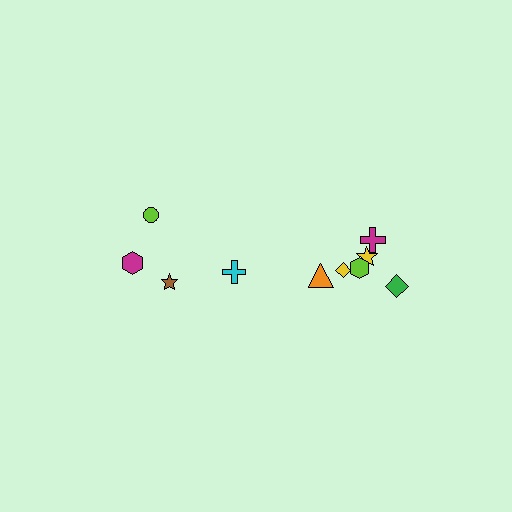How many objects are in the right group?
There are 6 objects.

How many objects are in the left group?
There are 4 objects.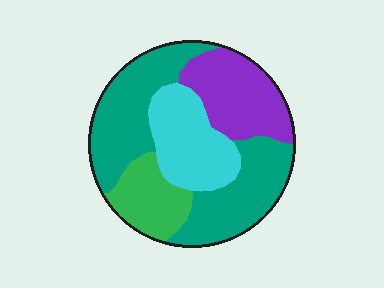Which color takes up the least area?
Green, at roughly 15%.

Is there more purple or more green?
Purple.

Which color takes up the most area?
Teal, at roughly 45%.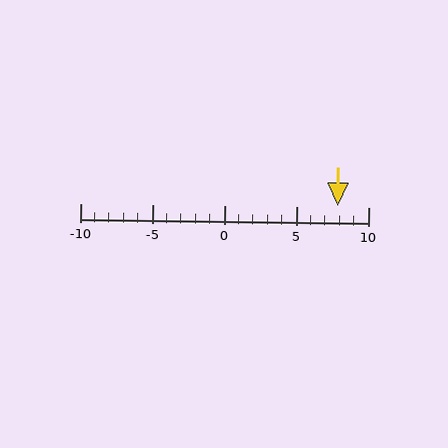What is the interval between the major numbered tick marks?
The major tick marks are spaced 5 units apart.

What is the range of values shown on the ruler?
The ruler shows values from -10 to 10.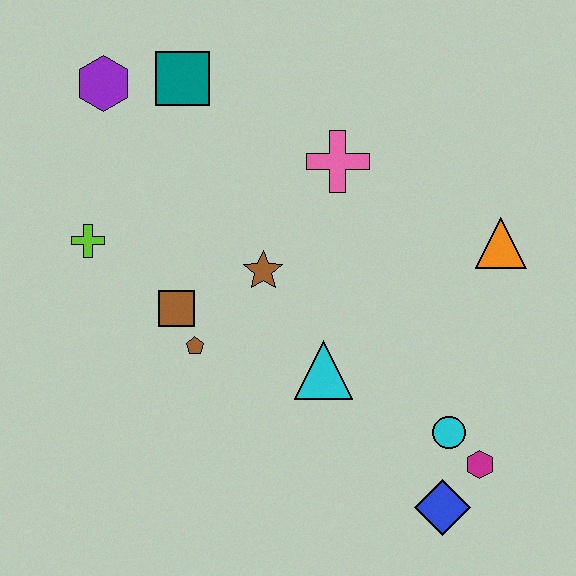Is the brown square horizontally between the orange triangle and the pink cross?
No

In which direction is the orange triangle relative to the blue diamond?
The orange triangle is above the blue diamond.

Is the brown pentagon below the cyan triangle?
No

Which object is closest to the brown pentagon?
The brown square is closest to the brown pentagon.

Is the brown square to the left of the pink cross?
Yes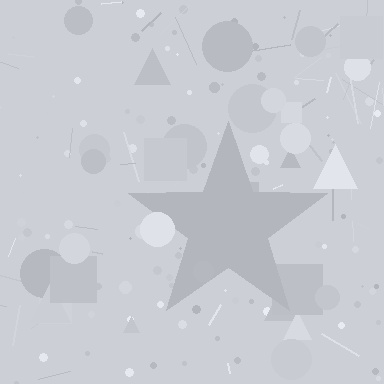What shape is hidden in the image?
A star is hidden in the image.